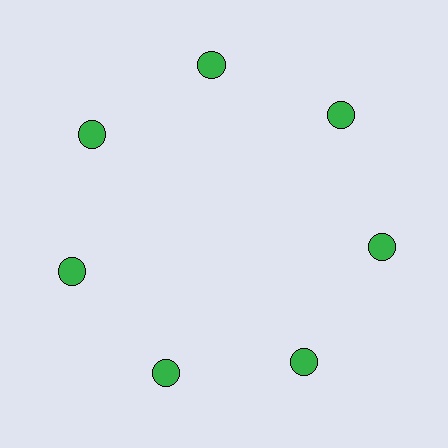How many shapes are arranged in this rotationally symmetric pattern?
There are 7 shapes, arranged in 7 groups of 1.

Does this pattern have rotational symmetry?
Yes, this pattern has 7-fold rotational symmetry. It looks the same after rotating 51 degrees around the center.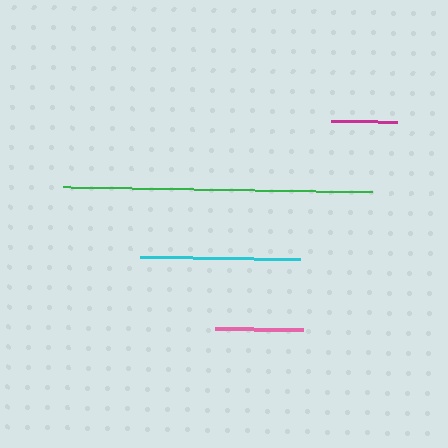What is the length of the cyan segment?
The cyan segment is approximately 159 pixels long.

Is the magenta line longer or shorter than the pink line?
The pink line is longer than the magenta line.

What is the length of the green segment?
The green segment is approximately 309 pixels long.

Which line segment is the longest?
The green line is the longest at approximately 309 pixels.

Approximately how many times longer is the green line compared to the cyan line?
The green line is approximately 1.9 times the length of the cyan line.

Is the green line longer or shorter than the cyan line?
The green line is longer than the cyan line.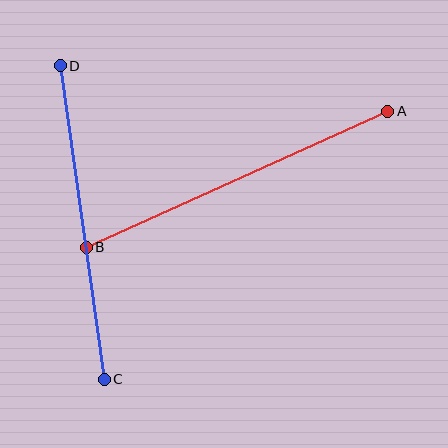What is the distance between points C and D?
The distance is approximately 317 pixels.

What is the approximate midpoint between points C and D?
The midpoint is at approximately (82, 223) pixels.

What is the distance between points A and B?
The distance is approximately 331 pixels.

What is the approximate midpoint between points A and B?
The midpoint is at approximately (237, 179) pixels.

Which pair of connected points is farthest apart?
Points A and B are farthest apart.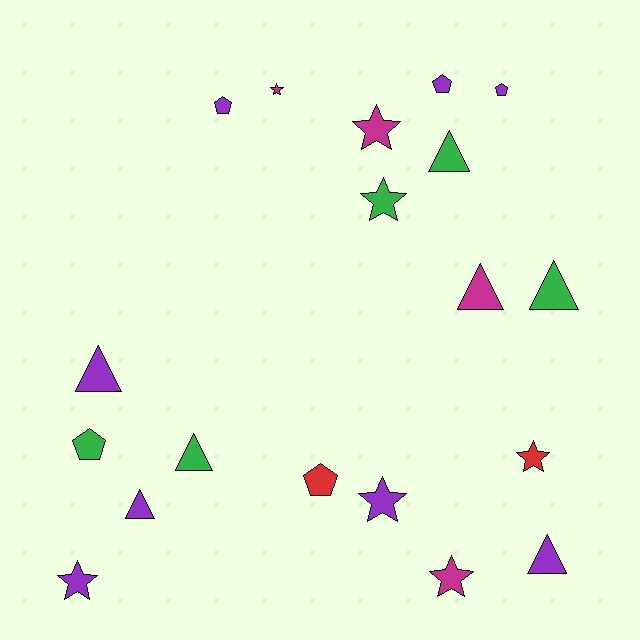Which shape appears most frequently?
Triangle, with 7 objects.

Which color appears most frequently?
Purple, with 8 objects.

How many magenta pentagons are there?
There are no magenta pentagons.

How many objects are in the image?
There are 19 objects.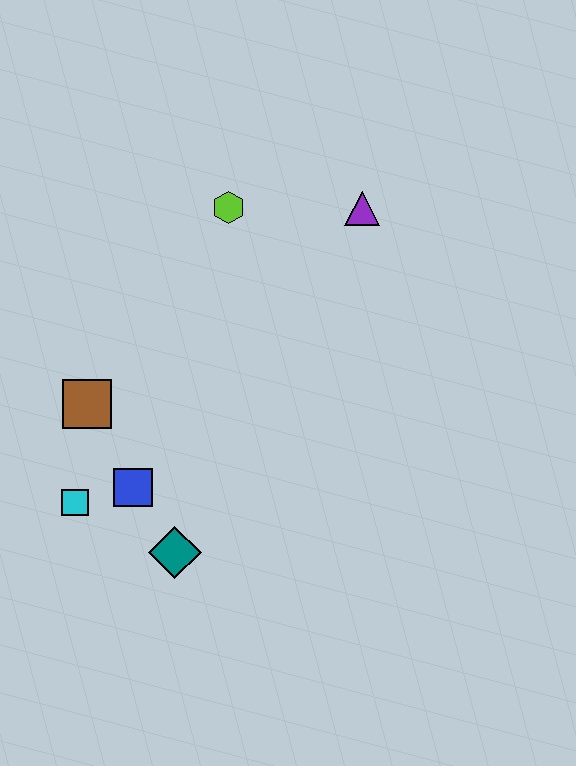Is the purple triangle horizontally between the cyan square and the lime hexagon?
No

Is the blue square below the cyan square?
No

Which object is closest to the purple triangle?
The lime hexagon is closest to the purple triangle.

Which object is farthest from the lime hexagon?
The teal diamond is farthest from the lime hexagon.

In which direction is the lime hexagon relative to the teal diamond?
The lime hexagon is above the teal diamond.